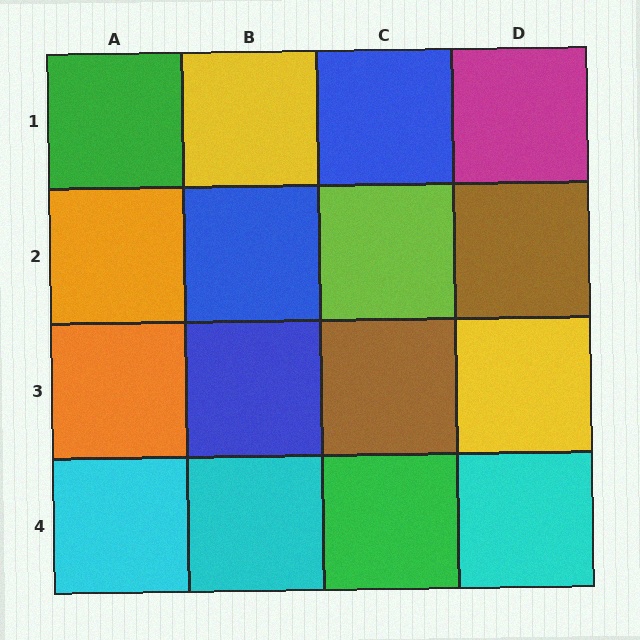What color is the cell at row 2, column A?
Orange.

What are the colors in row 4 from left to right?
Cyan, cyan, green, cyan.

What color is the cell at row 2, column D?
Brown.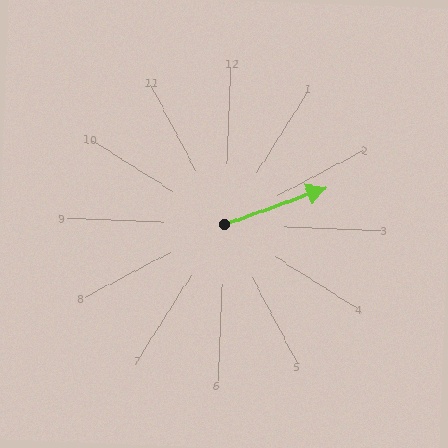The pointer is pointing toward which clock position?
Roughly 2 o'clock.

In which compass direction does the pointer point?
East.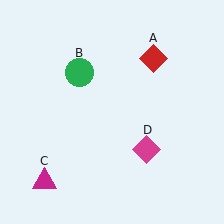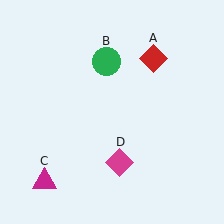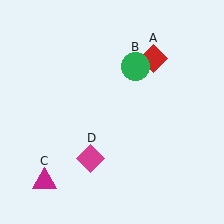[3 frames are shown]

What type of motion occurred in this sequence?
The green circle (object B), magenta diamond (object D) rotated clockwise around the center of the scene.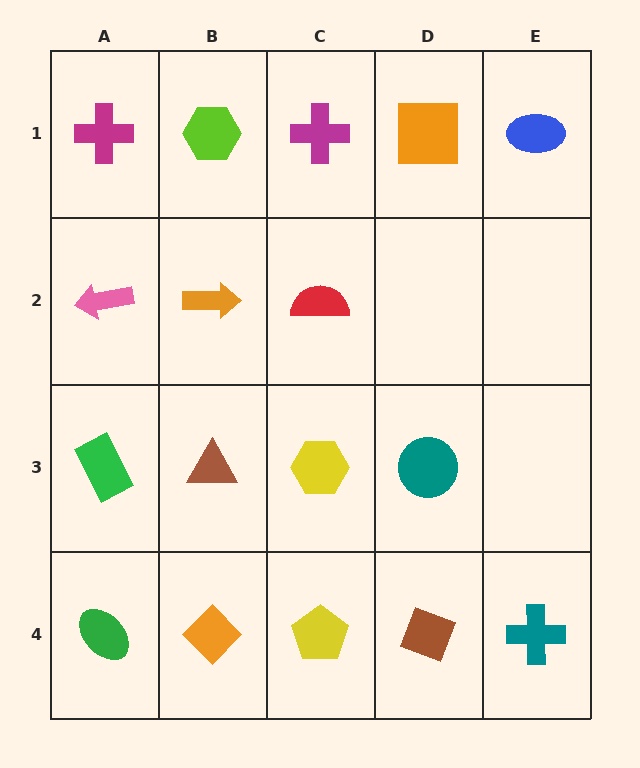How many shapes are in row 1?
5 shapes.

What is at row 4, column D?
A brown diamond.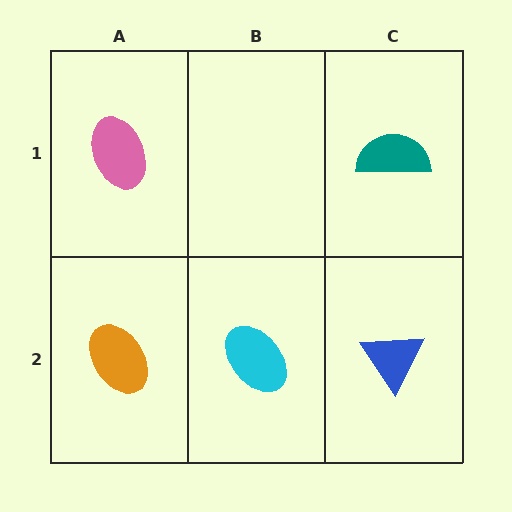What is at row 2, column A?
An orange ellipse.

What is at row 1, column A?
A pink ellipse.